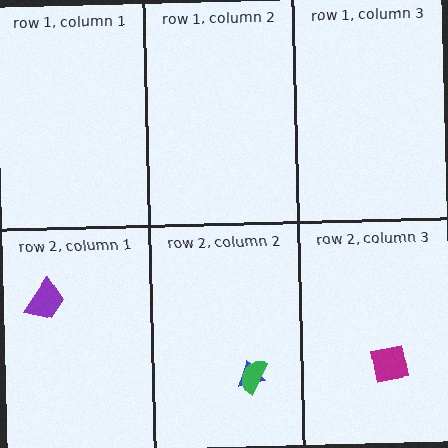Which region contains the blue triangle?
The row 2, column 2 region.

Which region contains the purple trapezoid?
The row 2, column 1 region.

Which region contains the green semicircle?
The row 2, column 2 region.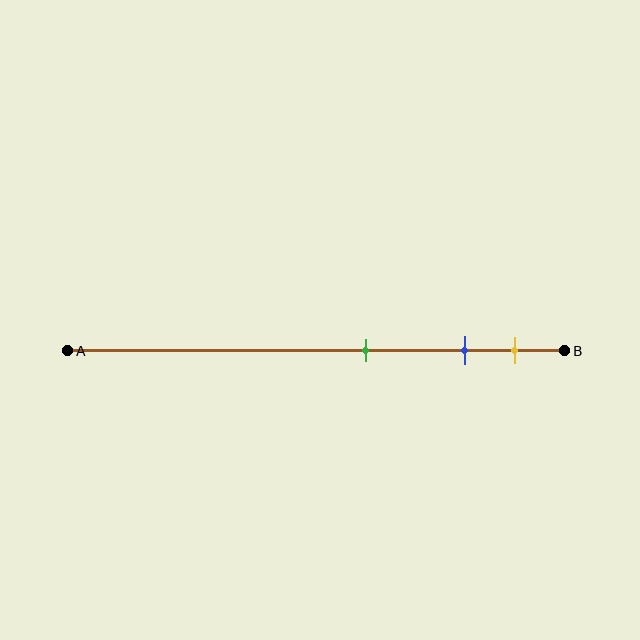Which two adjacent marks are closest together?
The blue and yellow marks are the closest adjacent pair.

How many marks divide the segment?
There are 3 marks dividing the segment.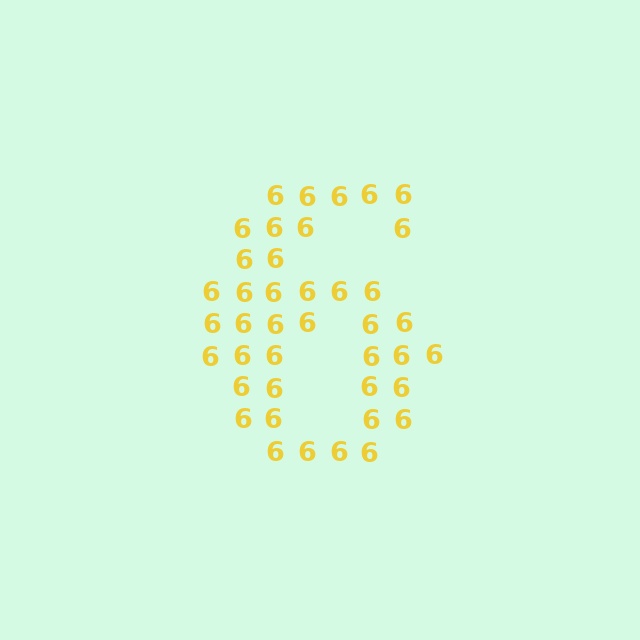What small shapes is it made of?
It is made of small digit 6's.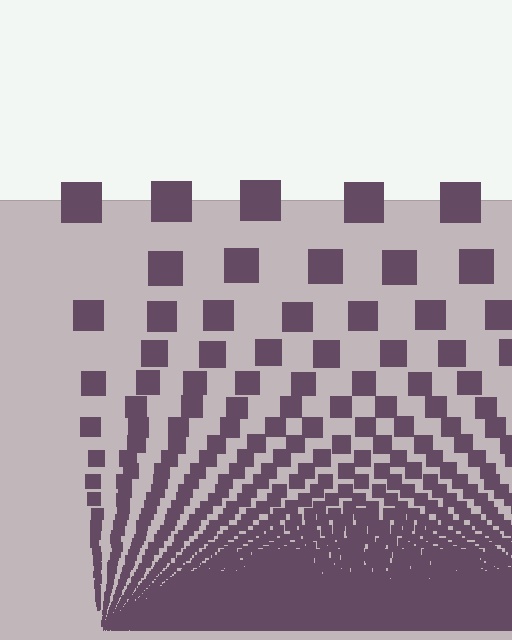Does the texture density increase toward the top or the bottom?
Density increases toward the bottom.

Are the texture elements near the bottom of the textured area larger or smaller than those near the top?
Smaller. The gradient is inverted — elements near the bottom are smaller and denser.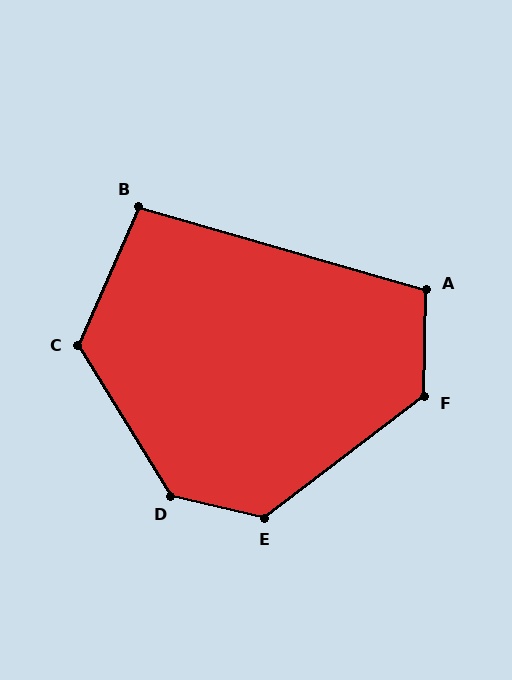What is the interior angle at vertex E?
Approximately 130 degrees (obtuse).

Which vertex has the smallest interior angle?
B, at approximately 97 degrees.